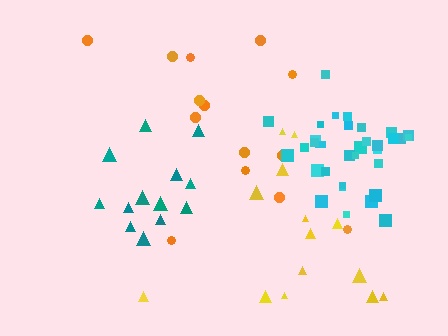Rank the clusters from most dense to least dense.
cyan, teal, yellow, orange.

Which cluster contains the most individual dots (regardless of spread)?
Cyan (35).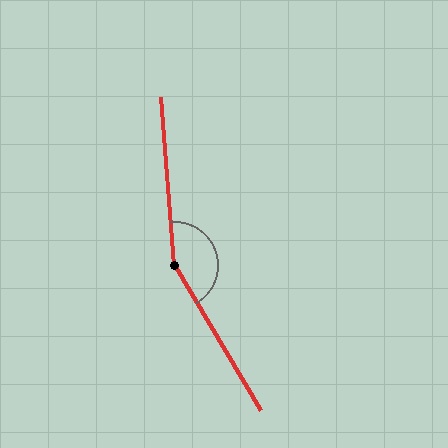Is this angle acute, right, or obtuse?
It is obtuse.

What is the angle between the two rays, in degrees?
Approximately 154 degrees.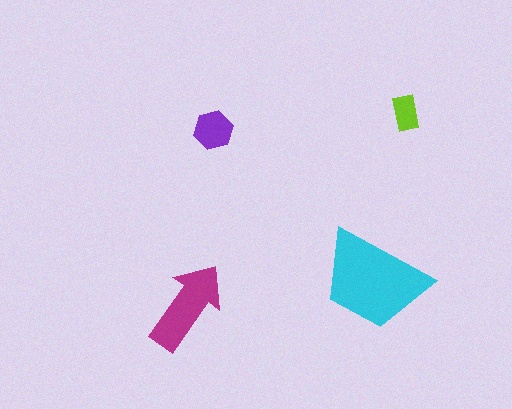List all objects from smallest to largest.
The lime rectangle, the purple hexagon, the magenta arrow, the cyan trapezoid.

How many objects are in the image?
There are 4 objects in the image.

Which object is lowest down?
The magenta arrow is bottommost.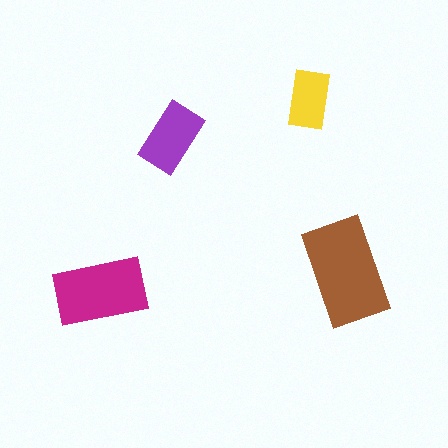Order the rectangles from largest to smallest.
the brown one, the magenta one, the purple one, the yellow one.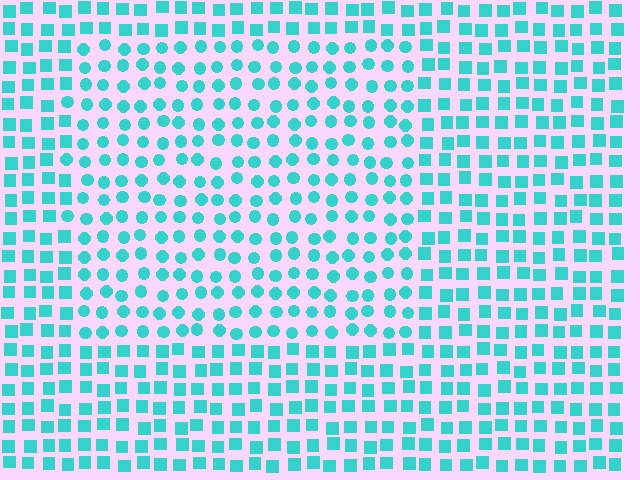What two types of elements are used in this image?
The image uses circles inside the rectangle region and squares outside it.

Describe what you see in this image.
The image is filled with small cyan elements arranged in a uniform grid. A rectangle-shaped region contains circles, while the surrounding area contains squares. The boundary is defined purely by the change in element shape.